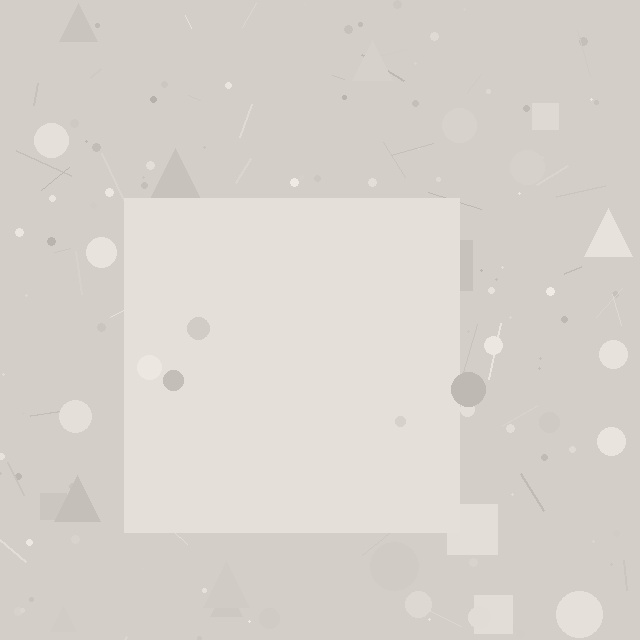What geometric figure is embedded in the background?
A square is embedded in the background.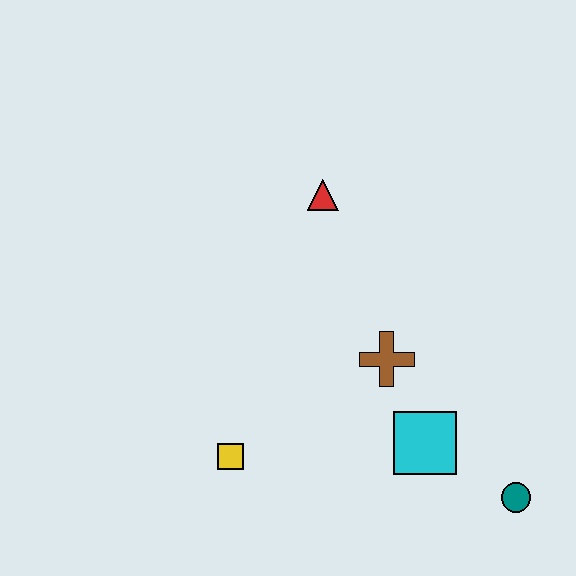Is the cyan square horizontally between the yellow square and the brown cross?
No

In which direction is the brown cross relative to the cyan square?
The brown cross is above the cyan square.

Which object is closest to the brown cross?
The cyan square is closest to the brown cross.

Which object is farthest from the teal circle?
The red triangle is farthest from the teal circle.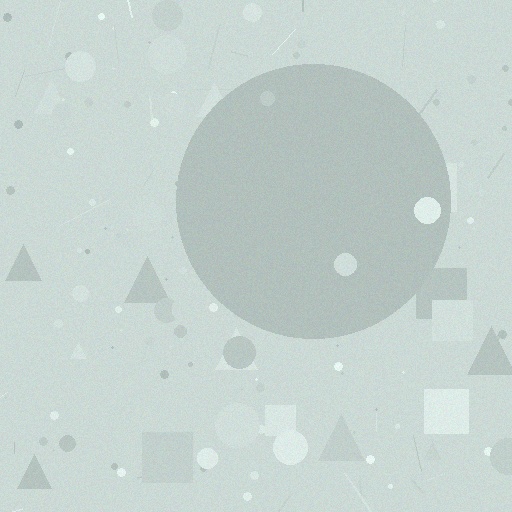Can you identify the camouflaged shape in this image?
The camouflaged shape is a circle.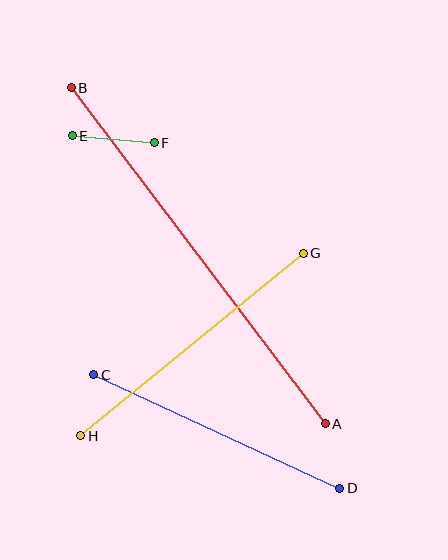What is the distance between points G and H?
The distance is approximately 288 pixels.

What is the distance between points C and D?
The distance is approximately 271 pixels.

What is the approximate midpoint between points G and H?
The midpoint is at approximately (192, 344) pixels.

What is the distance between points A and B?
The distance is approximately 421 pixels.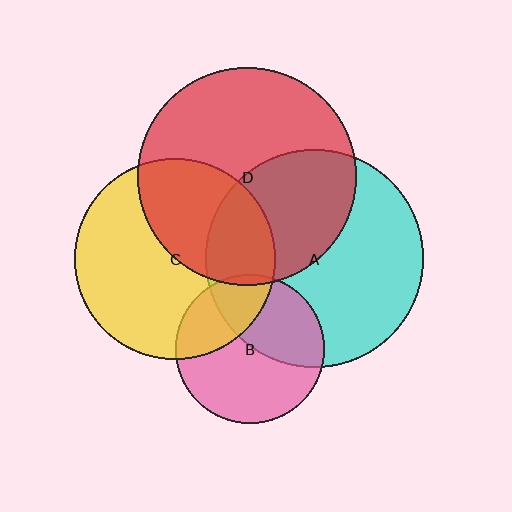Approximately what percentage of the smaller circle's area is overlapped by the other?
Approximately 40%.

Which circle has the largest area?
Circle D (red).